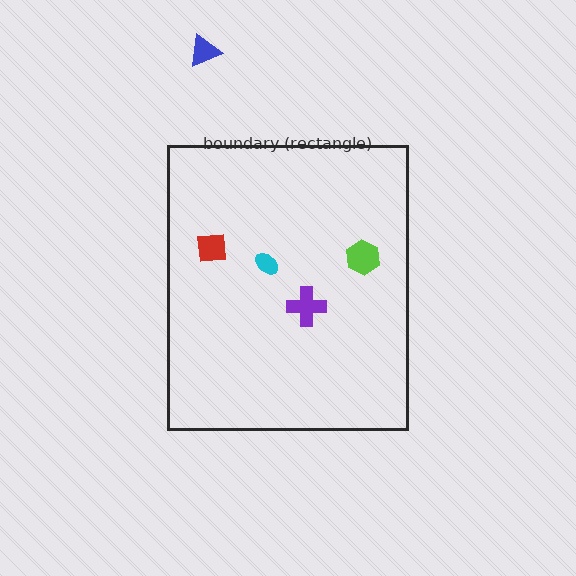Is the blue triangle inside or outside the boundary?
Outside.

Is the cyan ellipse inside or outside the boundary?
Inside.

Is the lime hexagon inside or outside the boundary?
Inside.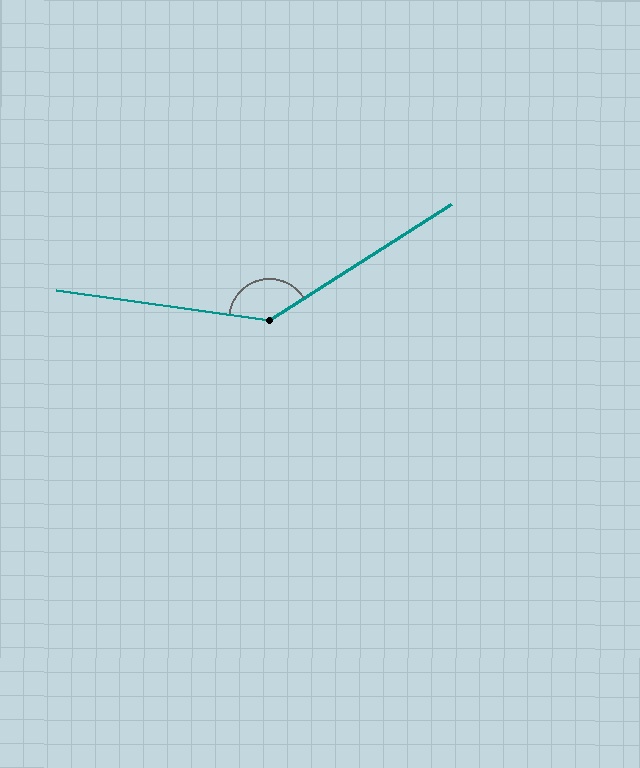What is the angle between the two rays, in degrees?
Approximately 140 degrees.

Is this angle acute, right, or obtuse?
It is obtuse.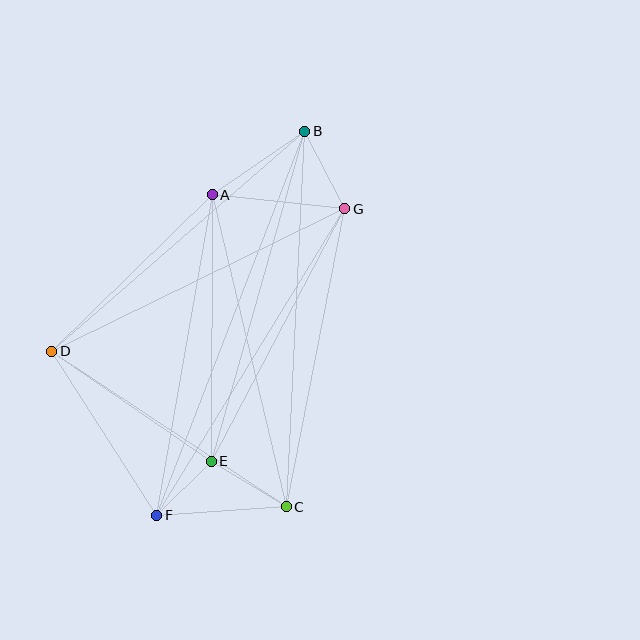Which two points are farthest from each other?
Points B and F are farthest from each other.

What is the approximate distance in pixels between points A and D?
The distance between A and D is approximately 224 pixels.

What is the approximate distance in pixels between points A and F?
The distance between A and F is approximately 325 pixels.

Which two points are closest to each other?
Points E and F are closest to each other.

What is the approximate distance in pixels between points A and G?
The distance between A and G is approximately 133 pixels.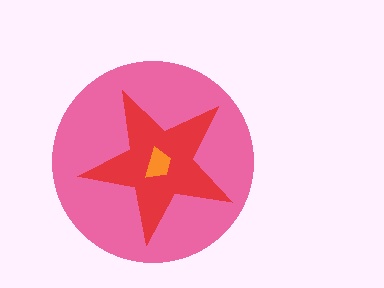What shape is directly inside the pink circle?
The red star.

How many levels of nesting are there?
3.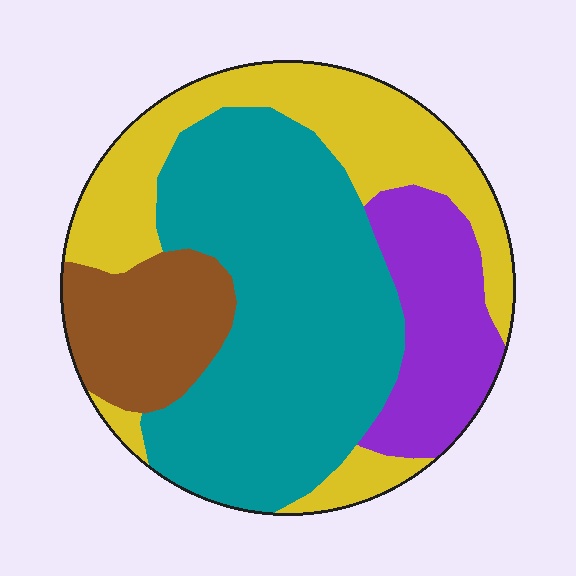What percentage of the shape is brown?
Brown takes up about one eighth (1/8) of the shape.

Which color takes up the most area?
Teal, at roughly 45%.